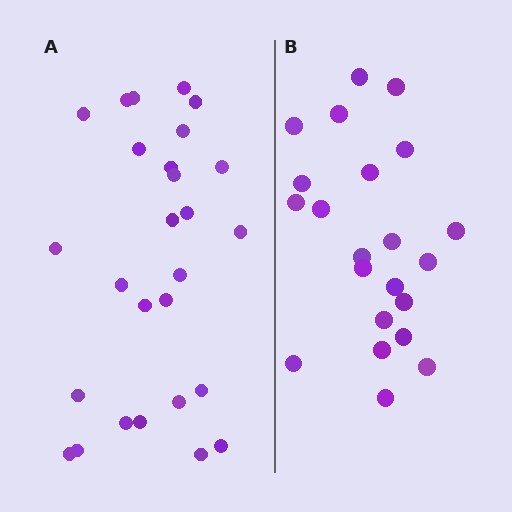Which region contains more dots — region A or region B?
Region A (the left region) has more dots.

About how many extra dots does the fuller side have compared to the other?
Region A has about 5 more dots than region B.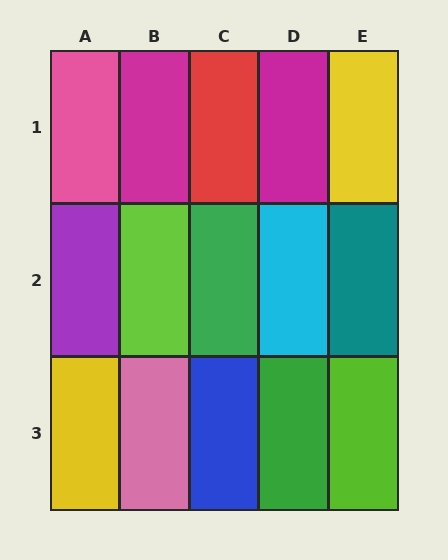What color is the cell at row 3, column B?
Pink.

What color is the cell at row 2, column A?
Purple.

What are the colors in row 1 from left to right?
Pink, magenta, red, magenta, yellow.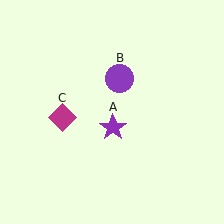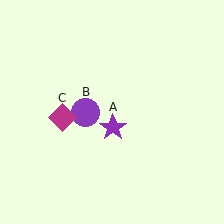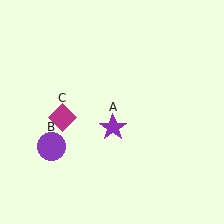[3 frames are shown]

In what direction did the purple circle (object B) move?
The purple circle (object B) moved down and to the left.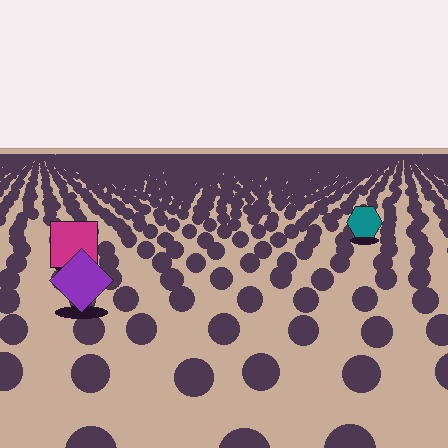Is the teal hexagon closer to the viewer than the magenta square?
No. The magenta square is closer — you can tell from the texture gradient: the ground texture is coarser near it.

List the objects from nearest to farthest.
From nearest to farthest: the purple diamond, the magenta square, the teal hexagon.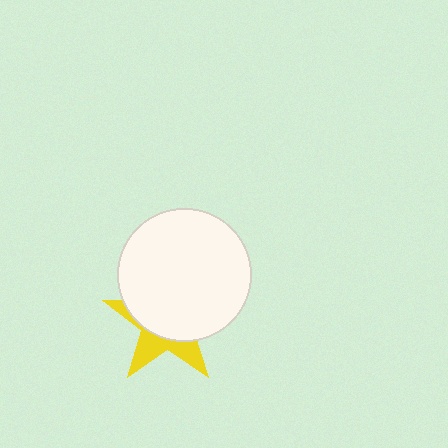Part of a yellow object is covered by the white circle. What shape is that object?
It is a star.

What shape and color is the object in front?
The object in front is a white circle.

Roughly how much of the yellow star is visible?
A small part of it is visible (roughly 34%).